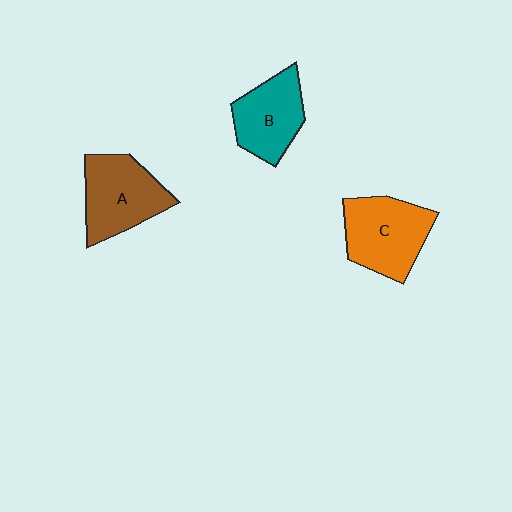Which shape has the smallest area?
Shape B (teal).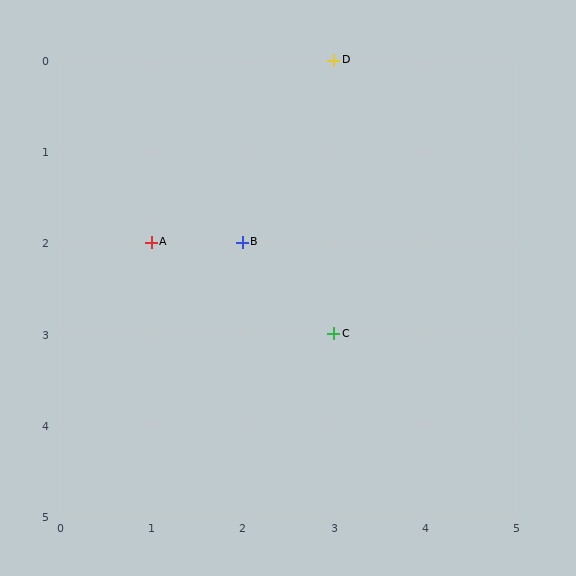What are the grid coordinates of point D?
Point D is at grid coordinates (3, 0).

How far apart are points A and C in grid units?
Points A and C are 2 columns and 1 row apart (about 2.2 grid units diagonally).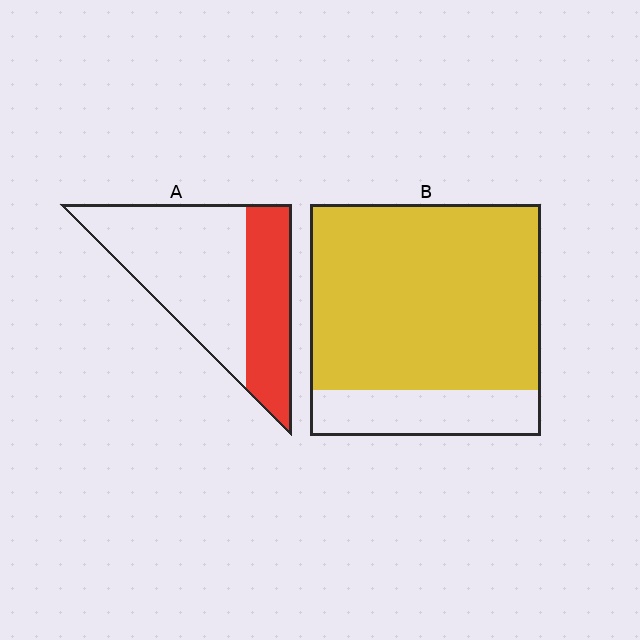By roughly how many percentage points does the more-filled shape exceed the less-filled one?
By roughly 45 percentage points (B over A).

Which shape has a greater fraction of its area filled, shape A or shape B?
Shape B.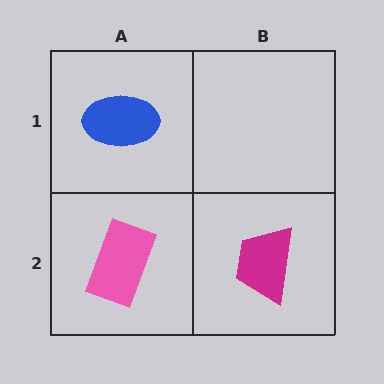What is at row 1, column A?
A blue ellipse.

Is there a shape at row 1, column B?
No, that cell is empty.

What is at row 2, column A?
A pink rectangle.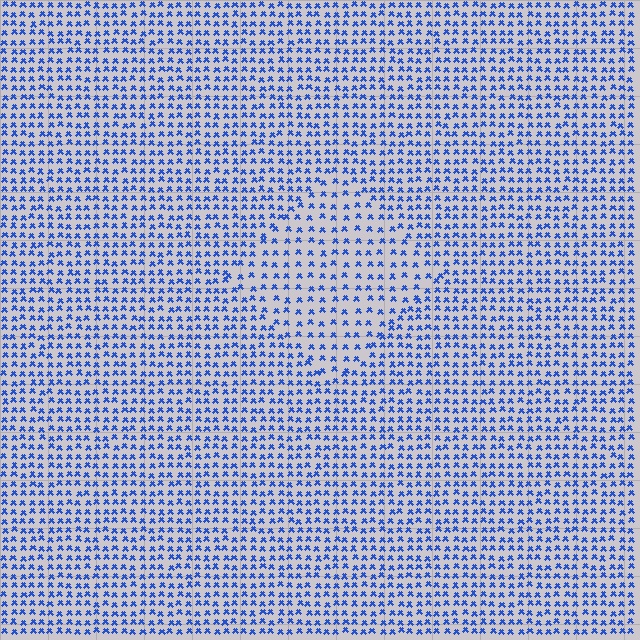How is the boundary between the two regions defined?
The boundary is defined by a change in element density (approximately 1.6x ratio). All elements are the same color, size, and shape.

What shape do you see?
I see a diamond.